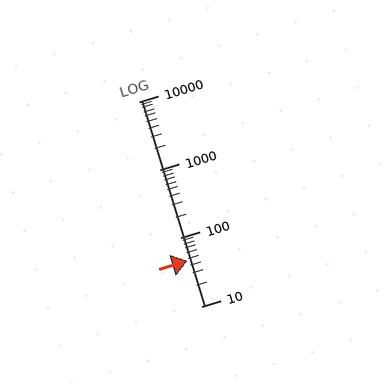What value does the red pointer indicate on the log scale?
The pointer indicates approximately 47.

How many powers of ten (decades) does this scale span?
The scale spans 3 decades, from 10 to 10000.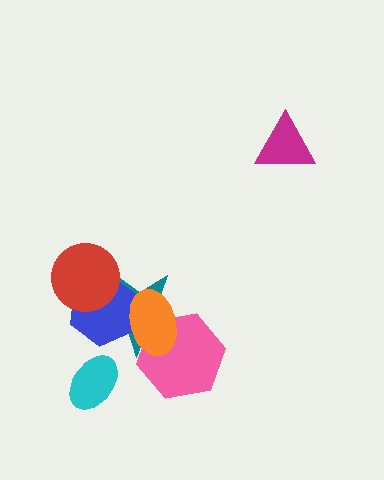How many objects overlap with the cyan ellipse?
0 objects overlap with the cyan ellipse.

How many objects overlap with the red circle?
2 objects overlap with the red circle.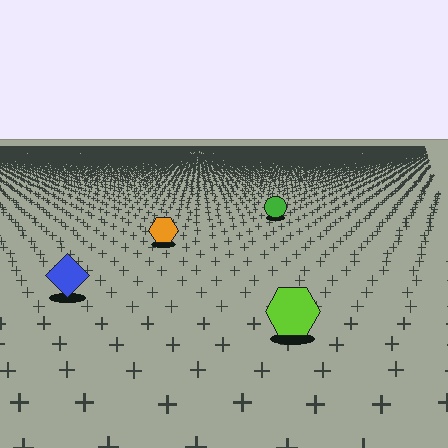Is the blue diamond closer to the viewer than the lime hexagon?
No. The lime hexagon is closer — you can tell from the texture gradient: the ground texture is coarser near it.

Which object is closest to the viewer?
The lime hexagon is closest. The texture marks near it are larger and more spread out.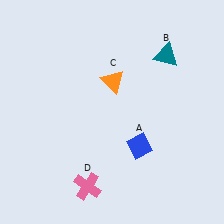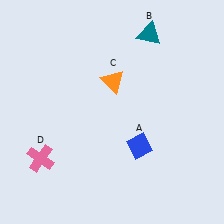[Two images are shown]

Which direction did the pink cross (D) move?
The pink cross (D) moved left.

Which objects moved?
The objects that moved are: the teal triangle (B), the pink cross (D).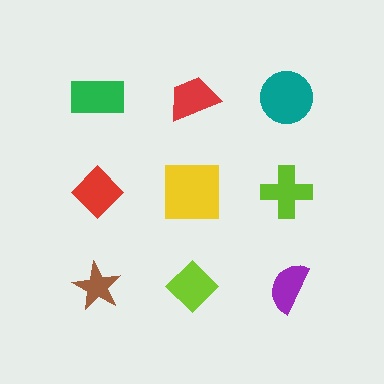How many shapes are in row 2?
3 shapes.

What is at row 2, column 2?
A yellow square.